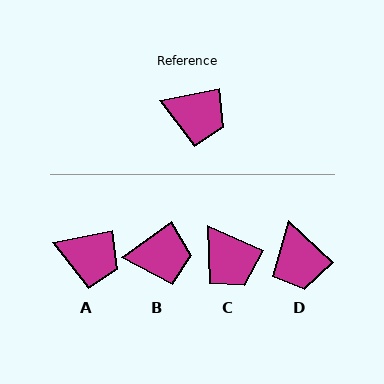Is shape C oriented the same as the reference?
No, it is off by about 36 degrees.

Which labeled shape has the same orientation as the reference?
A.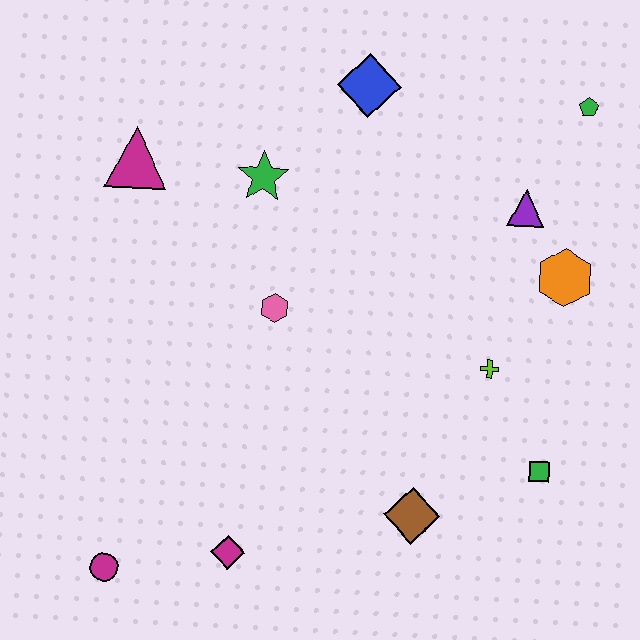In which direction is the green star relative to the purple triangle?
The green star is to the left of the purple triangle.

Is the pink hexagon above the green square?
Yes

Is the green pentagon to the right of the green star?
Yes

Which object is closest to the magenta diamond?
The magenta circle is closest to the magenta diamond.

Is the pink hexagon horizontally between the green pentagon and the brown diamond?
No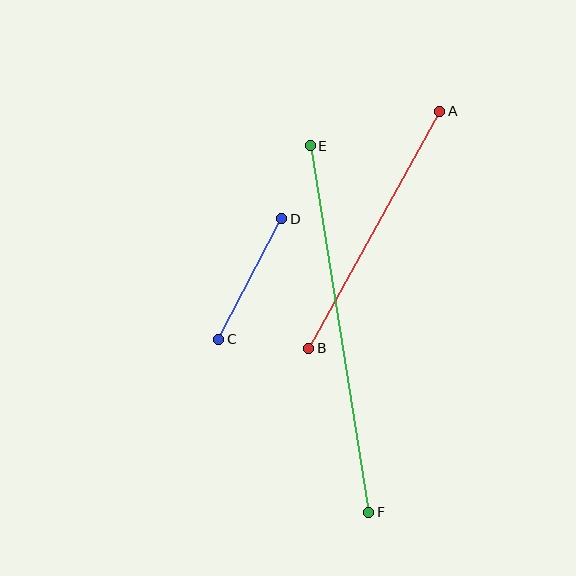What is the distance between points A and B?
The distance is approximately 271 pixels.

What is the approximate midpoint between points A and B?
The midpoint is at approximately (374, 230) pixels.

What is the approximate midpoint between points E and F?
The midpoint is at approximately (340, 329) pixels.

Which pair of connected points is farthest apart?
Points E and F are farthest apart.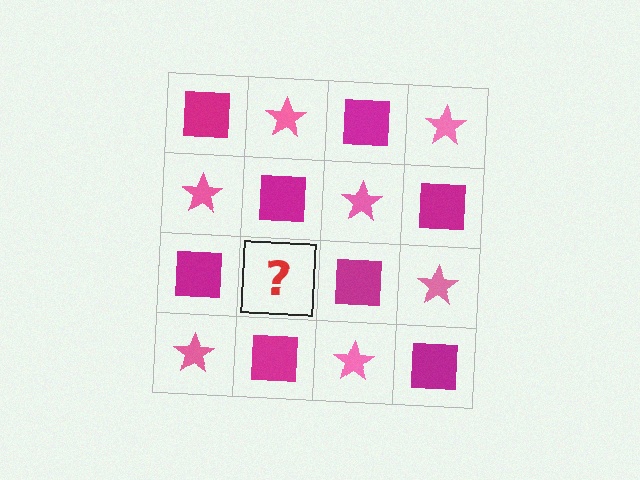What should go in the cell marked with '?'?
The missing cell should contain a pink star.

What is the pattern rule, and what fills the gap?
The rule is that it alternates magenta square and pink star in a checkerboard pattern. The gap should be filled with a pink star.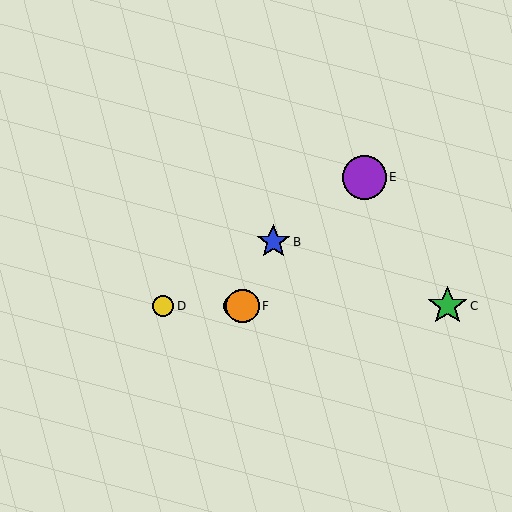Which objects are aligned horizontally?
Objects A, C, D, F are aligned horizontally.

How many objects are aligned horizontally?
4 objects (A, C, D, F) are aligned horizontally.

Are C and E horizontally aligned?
No, C is at y≈306 and E is at y≈177.